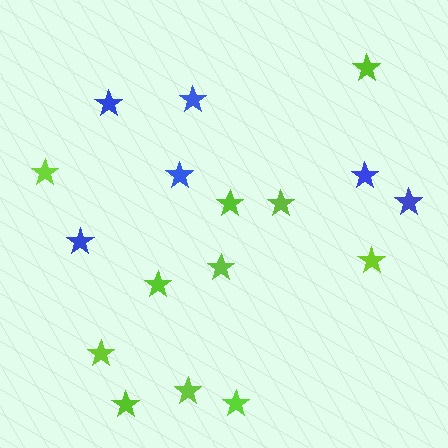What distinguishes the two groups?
There are 2 groups: one group of blue stars (6) and one group of lime stars (11).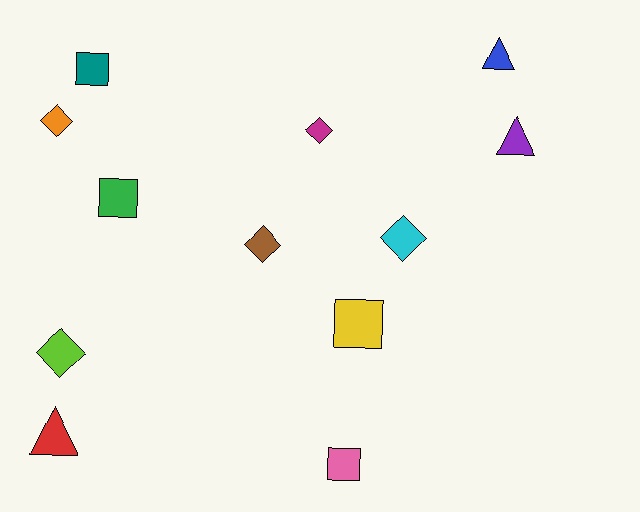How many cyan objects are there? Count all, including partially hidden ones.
There is 1 cyan object.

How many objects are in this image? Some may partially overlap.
There are 12 objects.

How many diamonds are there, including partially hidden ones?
There are 5 diamonds.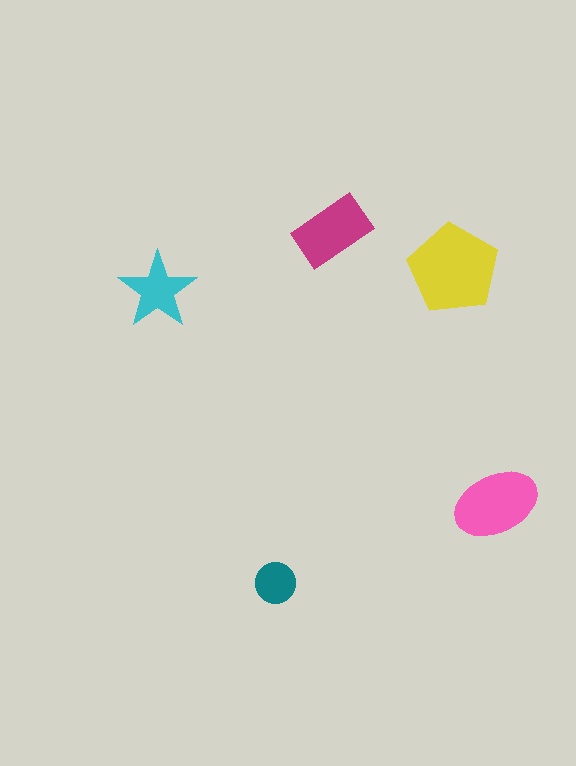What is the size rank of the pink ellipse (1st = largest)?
2nd.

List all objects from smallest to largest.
The teal circle, the cyan star, the magenta rectangle, the pink ellipse, the yellow pentagon.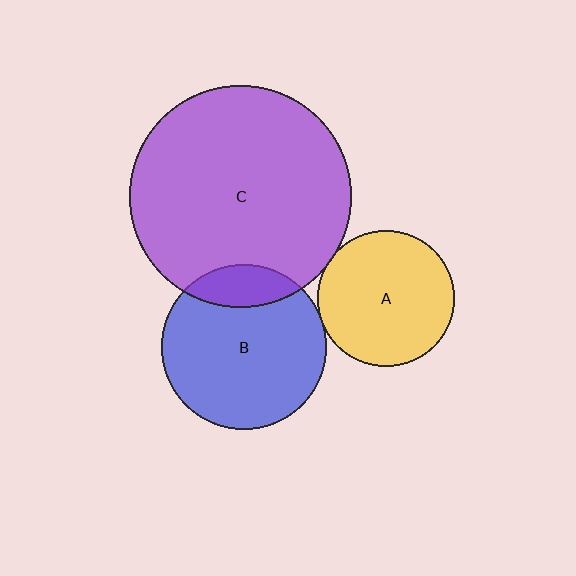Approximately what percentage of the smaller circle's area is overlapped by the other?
Approximately 5%.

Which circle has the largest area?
Circle C (purple).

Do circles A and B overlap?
Yes.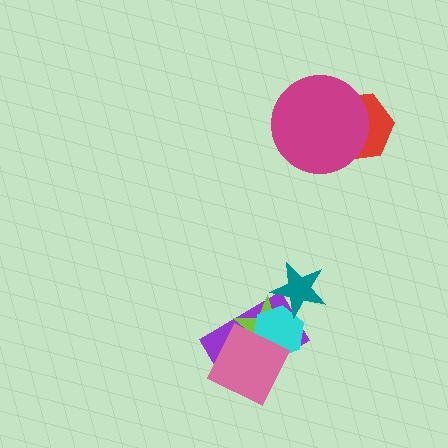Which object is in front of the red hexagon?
The magenta circle is in front of the red hexagon.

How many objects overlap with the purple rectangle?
4 objects overlap with the purple rectangle.